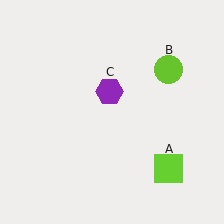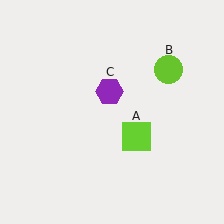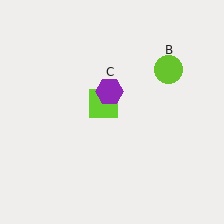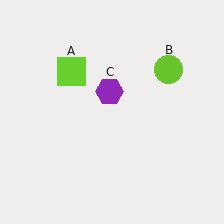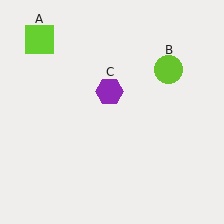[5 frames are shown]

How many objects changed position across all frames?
1 object changed position: lime square (object A).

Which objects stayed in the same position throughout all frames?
Lime circle (object B) and purple hexagon (object C) remained stationary.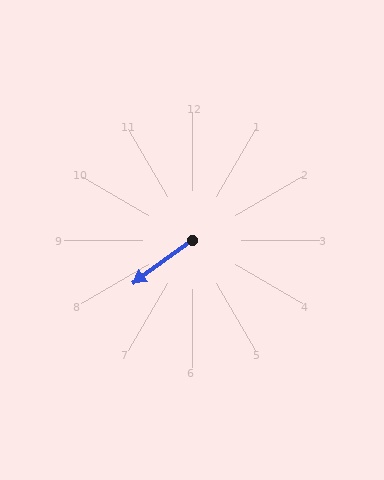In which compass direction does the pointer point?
Southwest.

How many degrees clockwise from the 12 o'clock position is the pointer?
Approximately 234 degrees.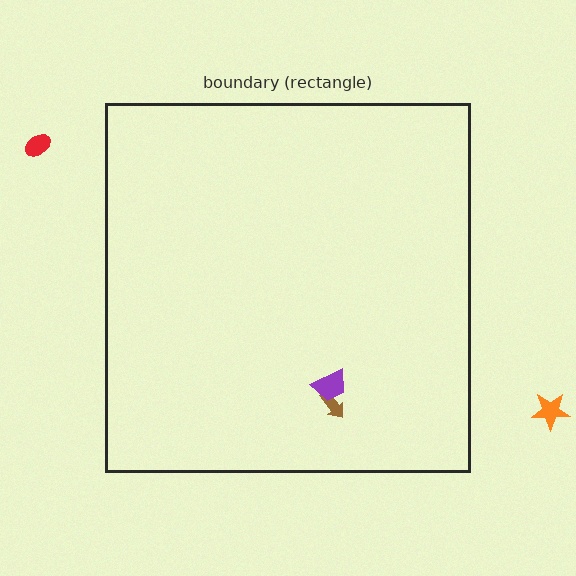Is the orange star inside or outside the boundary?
Outside.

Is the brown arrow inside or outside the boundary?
Inside.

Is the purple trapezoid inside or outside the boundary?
Inside.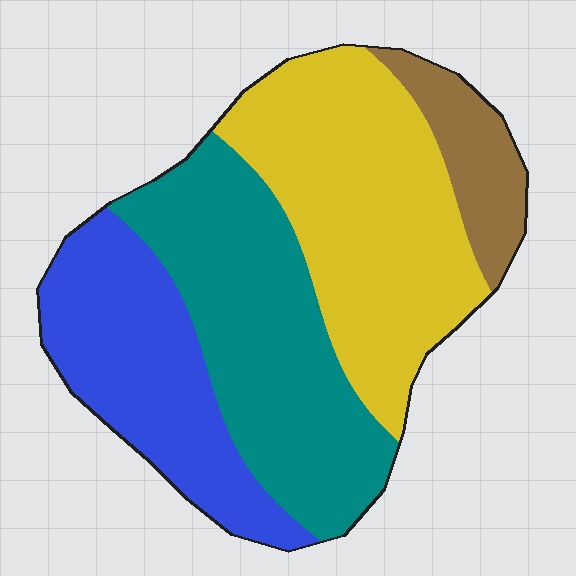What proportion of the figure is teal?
Teal takes up between a quarter and a half of the figure.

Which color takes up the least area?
Brown, at roughly 10%.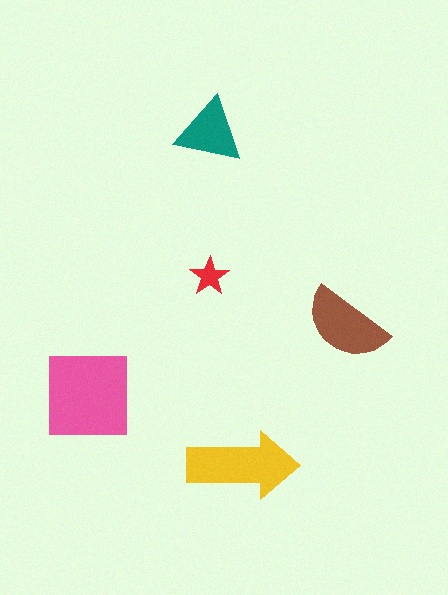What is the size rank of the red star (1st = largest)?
5th.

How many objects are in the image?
There are 5 objects in the image.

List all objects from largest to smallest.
The pink square, the yellow arrow, the brown semicircle, the teal triangle, the red star.